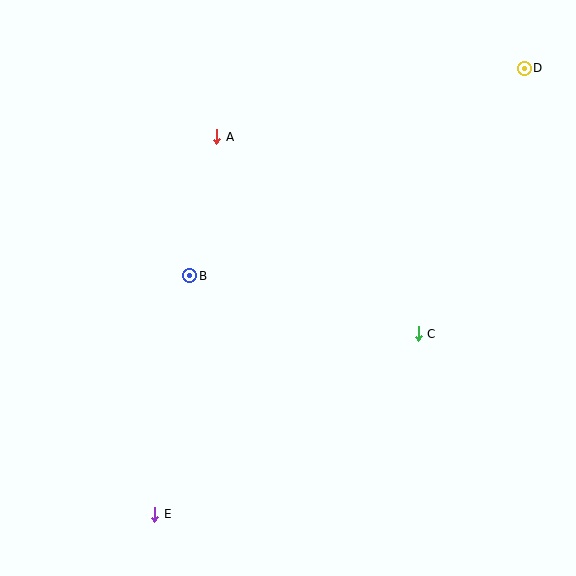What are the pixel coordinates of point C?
Point C is at (418, 334).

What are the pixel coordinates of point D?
Point D is at (524, 68).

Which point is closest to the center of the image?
Point B at (190, 276) is closest to the center.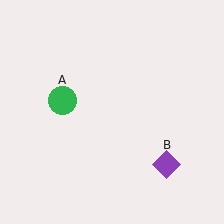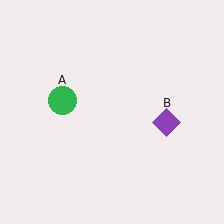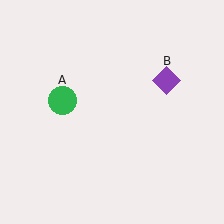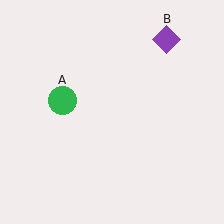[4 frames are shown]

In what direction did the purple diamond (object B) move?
The purple diamond (object B) moved up.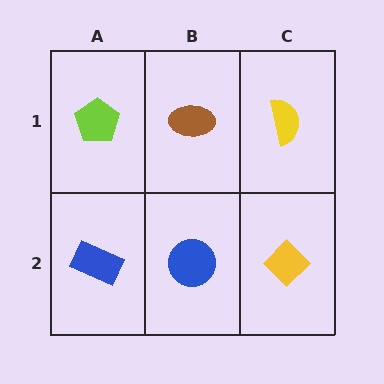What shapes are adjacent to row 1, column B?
A blue circle (row 2, column B), a lime pentagon (row 1, column A), a yellow semicircle (row 1, column C).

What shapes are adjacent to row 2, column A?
A lime pentagon (row 1, column A), a blue circle (row 2, column B).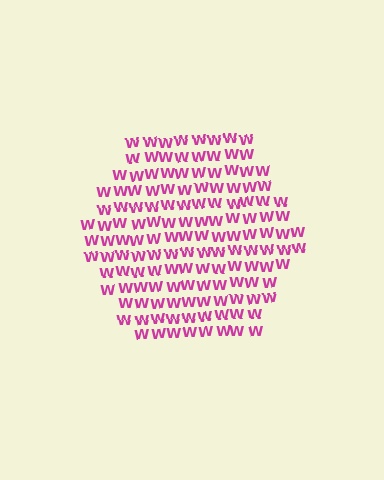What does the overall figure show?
The overall figure shows a hexagon.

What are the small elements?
The small elements are letter W's.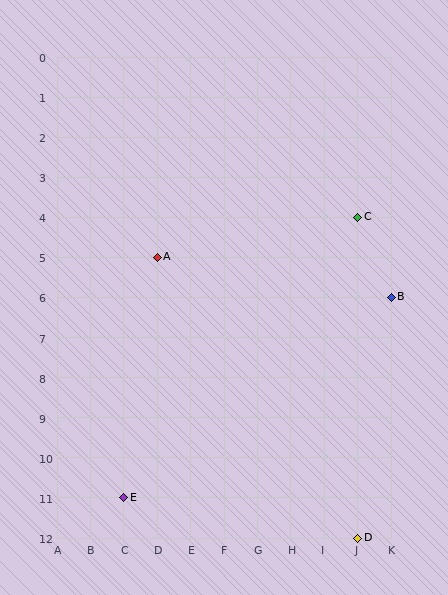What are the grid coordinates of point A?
Point A is at grid coordinates (D, 5).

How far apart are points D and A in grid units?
Points D and A are 6 columns and 7 rows apart (about 9.2 grid units diagonally).